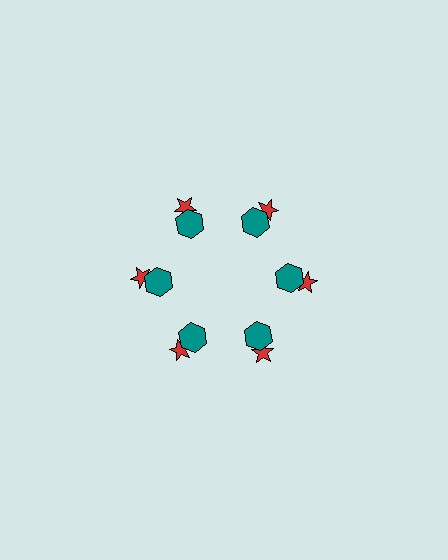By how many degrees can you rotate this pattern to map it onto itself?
The pattern maps onto itself every 60 degrees of rotation.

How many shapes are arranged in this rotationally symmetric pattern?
There are 12 shapes, arranged in 6 groups of 2.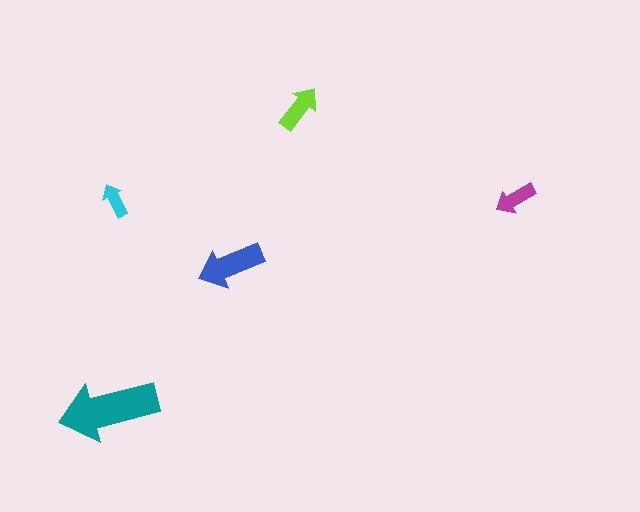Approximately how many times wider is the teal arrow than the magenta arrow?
About 2.5 times wider.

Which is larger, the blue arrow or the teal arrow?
The teal one.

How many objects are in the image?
There are 5 objects in the image.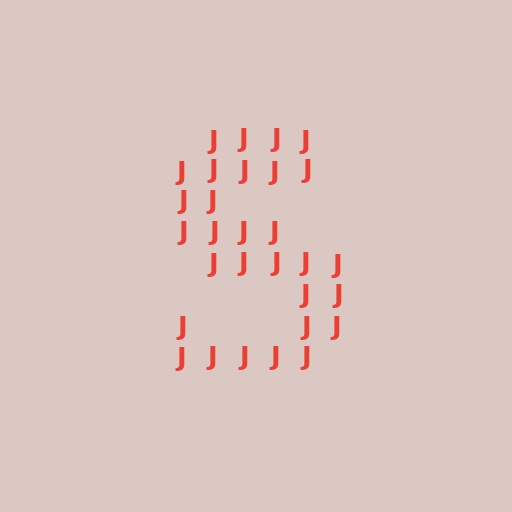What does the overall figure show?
The overall figure shows the letter S.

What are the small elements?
The small elements are letter J's.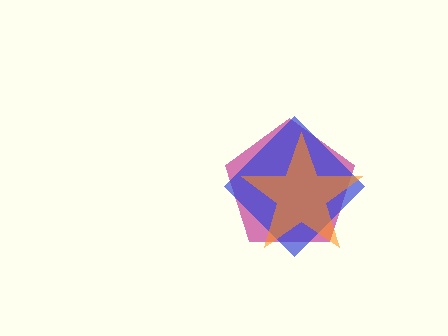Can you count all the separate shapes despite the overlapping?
Yes, there are 3 separate shapes.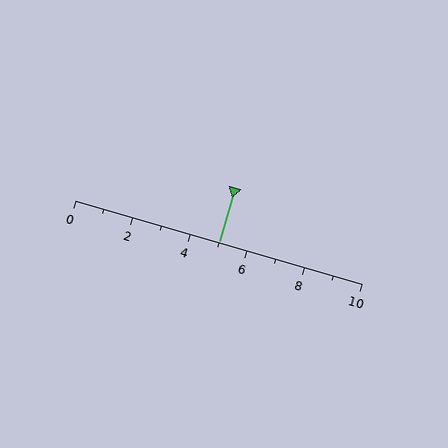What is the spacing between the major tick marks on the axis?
The major ticks are spaced 2 apart.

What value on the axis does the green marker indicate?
The marker indicates approximately 5.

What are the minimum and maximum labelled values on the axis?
The axis runs from 0 to 10.